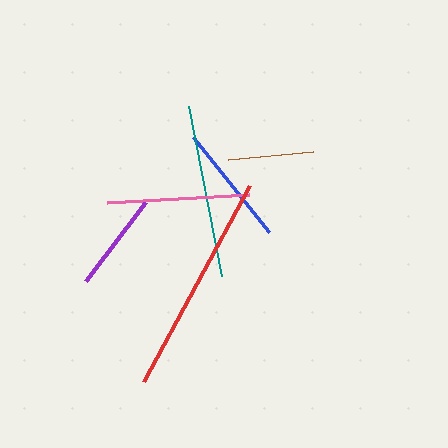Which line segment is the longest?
The red line is the longest at approximately 223 pixels.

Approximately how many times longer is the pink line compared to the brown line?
The pink line is approximately 1.7 times the length of the brown line.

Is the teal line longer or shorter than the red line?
The red line is longer than the teal line.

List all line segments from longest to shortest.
From longest to shortest: red, teal, pink, blue, purple, brown.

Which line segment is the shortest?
The brown line is the shortest at approximately 85 pixels.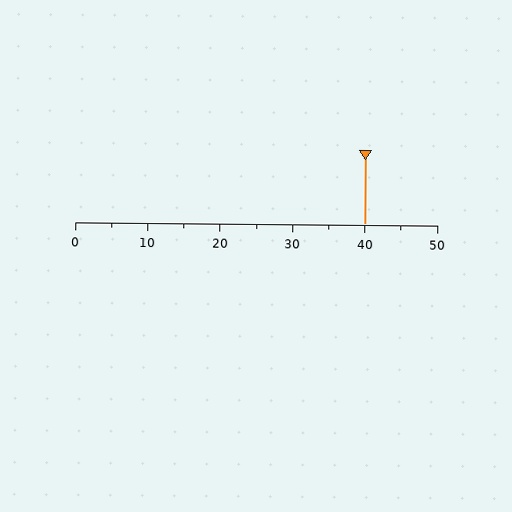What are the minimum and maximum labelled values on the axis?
The axis runs from 0 to 50.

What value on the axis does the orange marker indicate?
The marker indicates approximately 40.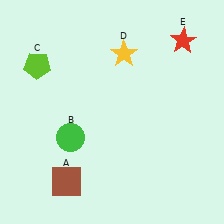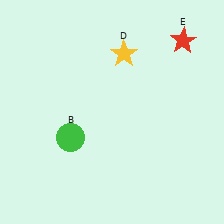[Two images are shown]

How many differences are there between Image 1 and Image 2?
There are 2 differences between the two images.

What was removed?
The lime pentagon (C), the brown square (A) were removed in Image 2.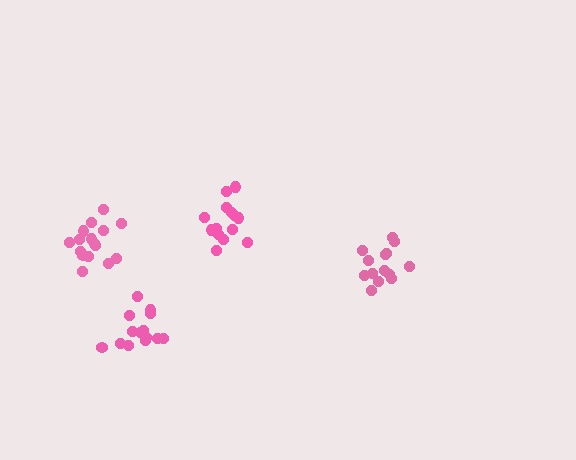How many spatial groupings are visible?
There are 4 spatial groupings.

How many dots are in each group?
Group 1: 14 dots, Group 2: 14 dots, Group 3: 14 dots, Group 4: 16 dots (58 total).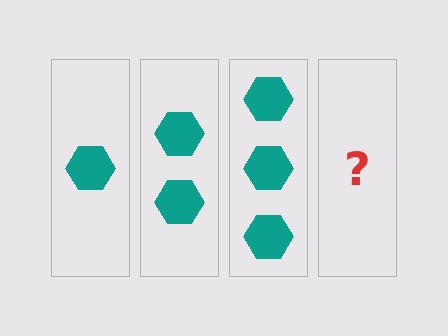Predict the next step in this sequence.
The next step is 4 hexagons.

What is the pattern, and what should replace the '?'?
The pattern is that each step adds one more hexagon. The '?' should be 4 hexagons.